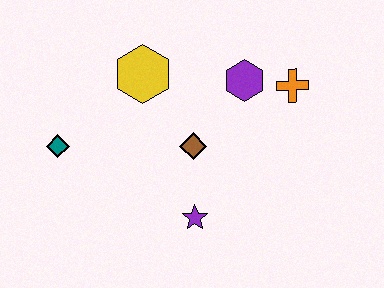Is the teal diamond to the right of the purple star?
No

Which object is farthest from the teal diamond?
The orange cross is farthest from the teal diamond.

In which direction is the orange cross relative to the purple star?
The orange cross is above the purple star.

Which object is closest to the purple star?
The brown diamond is closest to the purple star.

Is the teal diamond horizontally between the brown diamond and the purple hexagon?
No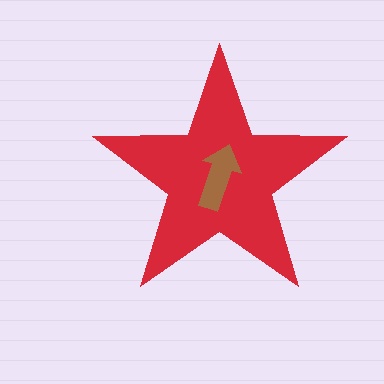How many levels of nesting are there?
2.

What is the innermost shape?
The brown arrow.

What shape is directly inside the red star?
The brown arrow.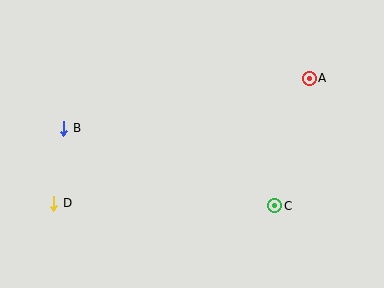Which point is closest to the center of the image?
Point C at (275, 206) is closest to the center.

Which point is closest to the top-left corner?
Point B is closest to the top-left corner.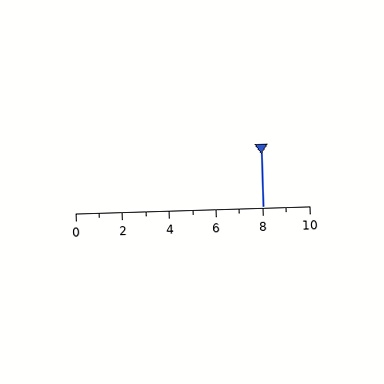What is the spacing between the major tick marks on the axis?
The major ticks are spaced 2 apart.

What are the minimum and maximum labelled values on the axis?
The axis runs from 0 to 10.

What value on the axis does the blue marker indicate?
The marker indicates approximately 8.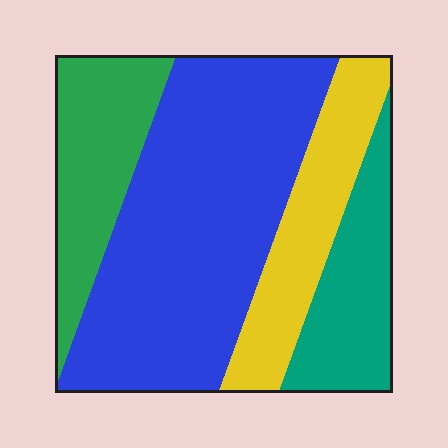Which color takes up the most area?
Blue, at roughly 50%.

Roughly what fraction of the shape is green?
Green takes up about one sixth (1/6) of the shape.